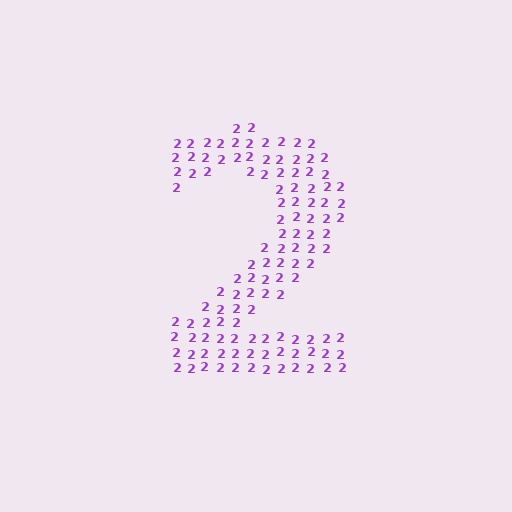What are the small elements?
The small elements are digit 2's.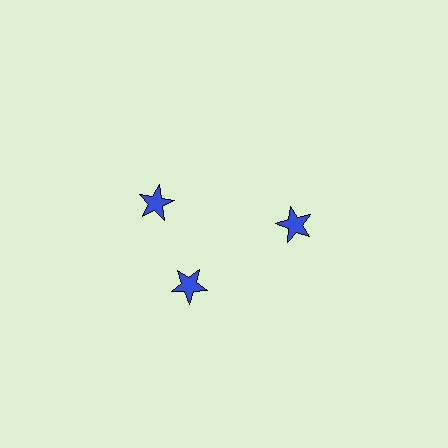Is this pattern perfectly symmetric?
No. The 3 blue stars are arranged in a ring, but one element near the 11 o'clock position is rotated out of alignment along the ring, breaking the 3-fold rotational symmetry.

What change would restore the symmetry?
The symmetry would be restored by rotating it back into even spacing with its neighbors so that all 3 stars sit at equal angles and equal distance from the center.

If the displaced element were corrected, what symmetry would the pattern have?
It would have 3-fold rotational symmetry — the pattern would map onto itself every 120 degrees.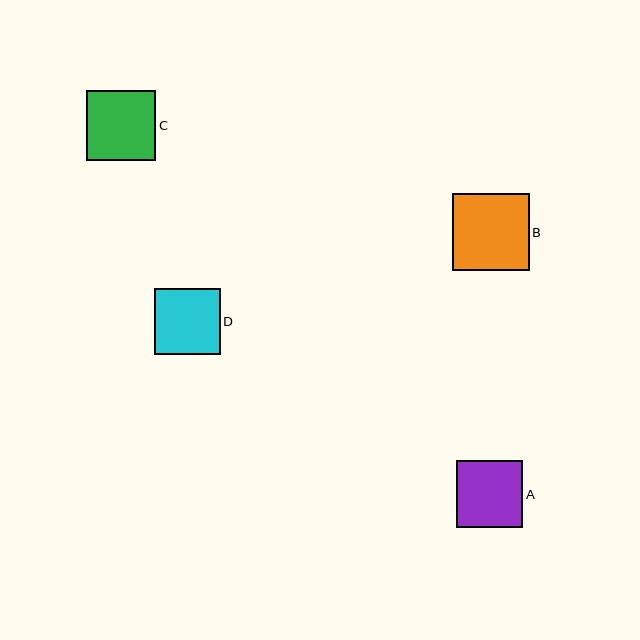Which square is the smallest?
Square D is the smallest with a size of approximately 66 pixels.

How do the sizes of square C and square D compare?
Square C and square D are approximately the same size.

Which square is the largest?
Square B is the largest with a size of approximately 77 pixels.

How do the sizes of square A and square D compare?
Square A and square D are approximately the same size.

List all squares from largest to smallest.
From largest to smallest: B, C, A, D.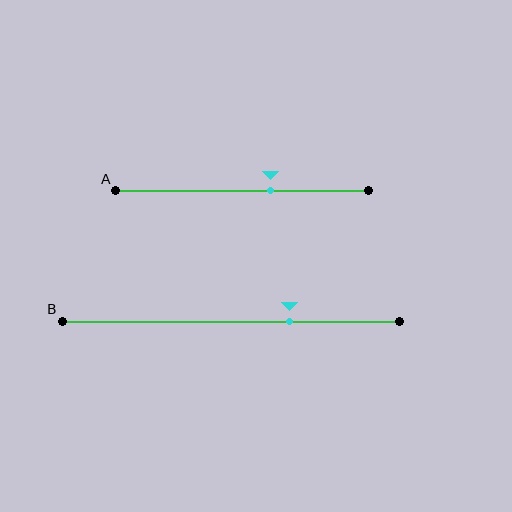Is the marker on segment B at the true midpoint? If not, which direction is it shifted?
No, the marker on segment B is shifted to the right by about 17% of the segment length.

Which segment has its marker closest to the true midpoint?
Segment A has its marker closest to the true midpoint.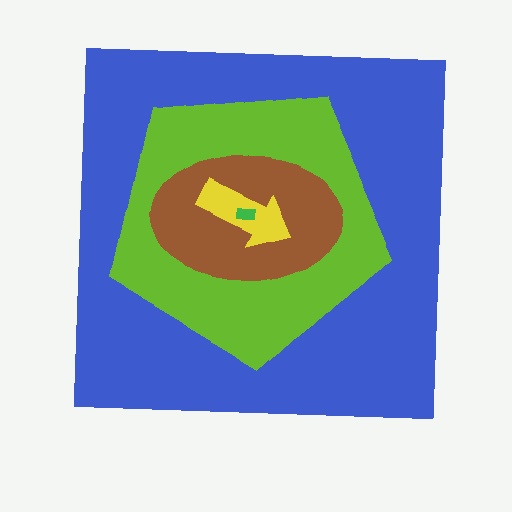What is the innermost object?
The green rectangle.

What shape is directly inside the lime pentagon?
The brown ellipse.